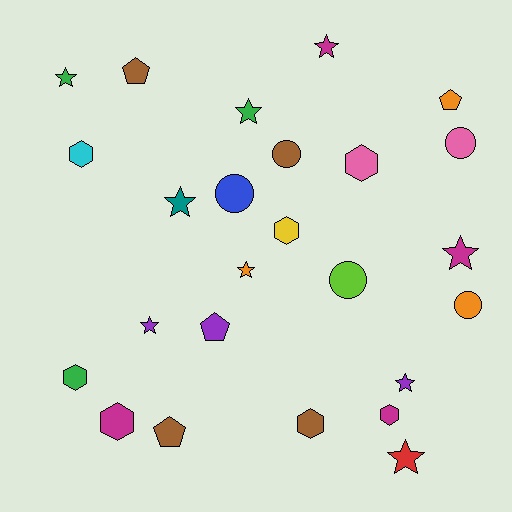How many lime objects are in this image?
There is 1 lime object.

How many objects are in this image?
There are 25 objects.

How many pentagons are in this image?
There are 4 pentagons.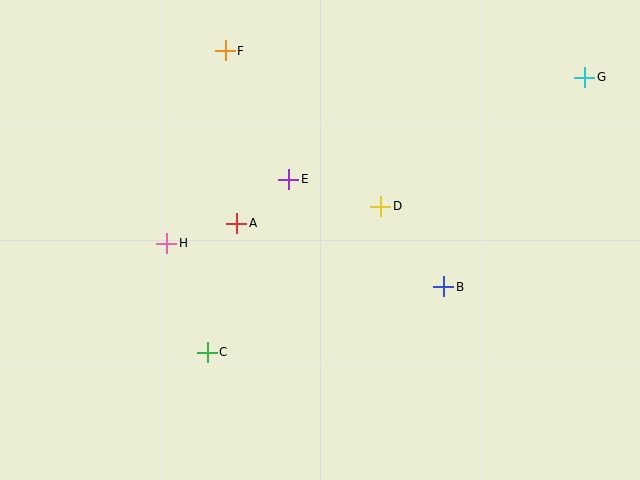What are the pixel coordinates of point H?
Point H is at (167, 243).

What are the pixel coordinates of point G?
Point G is at (585, 77).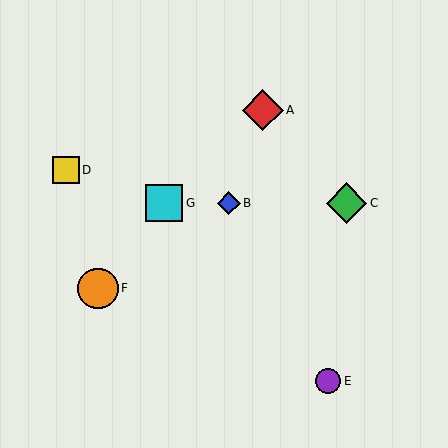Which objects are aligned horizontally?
Objects B, C, G are aligned horizontally.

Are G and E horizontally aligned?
No, G is at y≈203 and E is at y≈381.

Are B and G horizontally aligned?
Yes, both are at y≈203.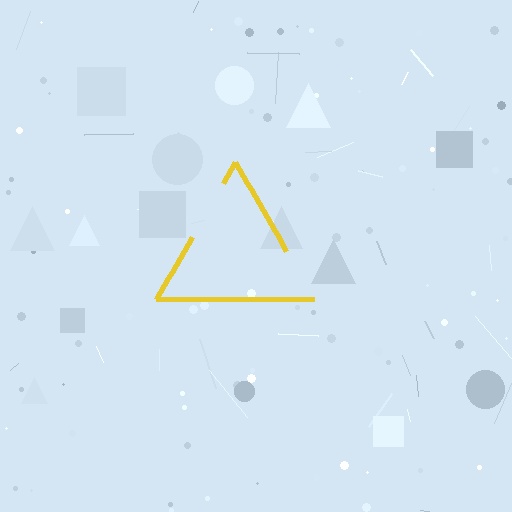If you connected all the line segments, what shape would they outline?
They would outline a triangle.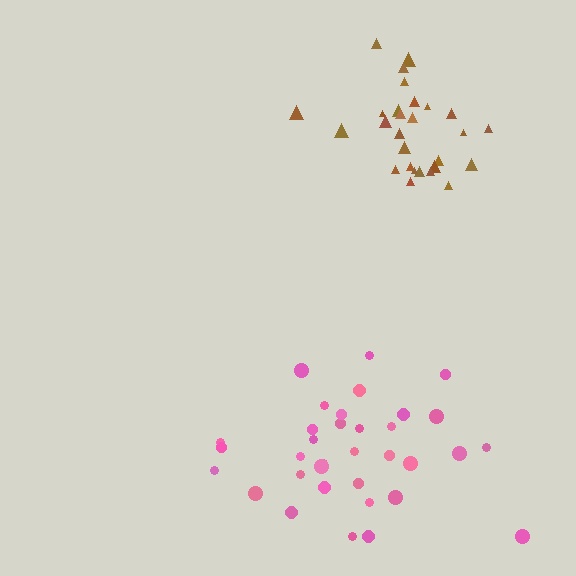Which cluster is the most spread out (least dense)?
Pink.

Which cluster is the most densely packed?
Brown.